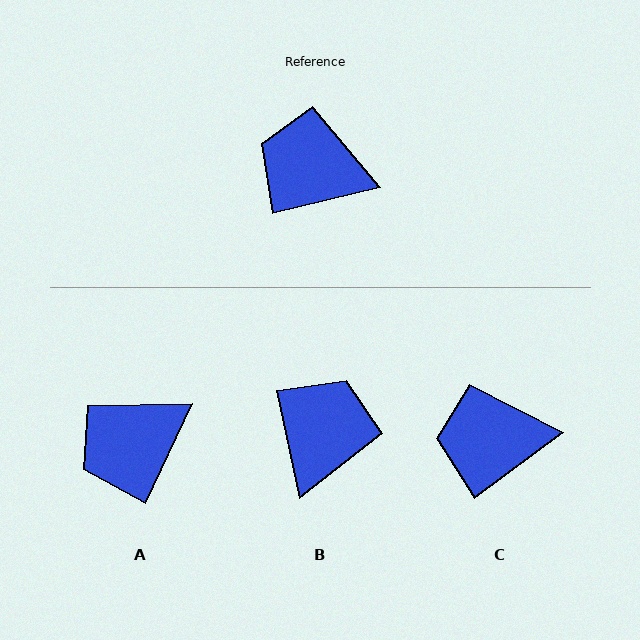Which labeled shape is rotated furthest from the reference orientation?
B, about 92 degrees away.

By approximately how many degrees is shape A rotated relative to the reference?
Approximately 51 degrees counter-clockwise.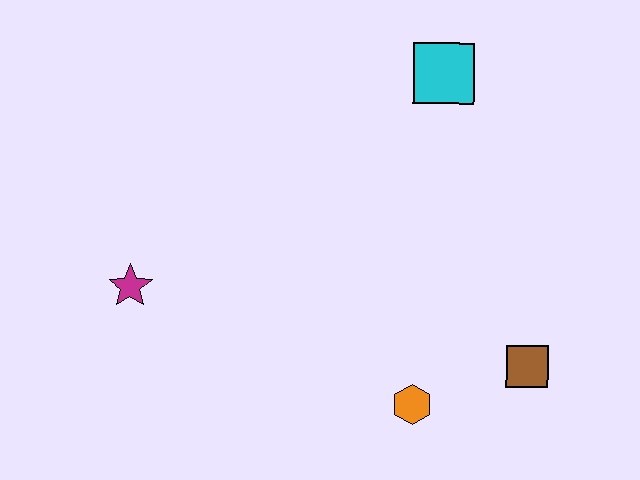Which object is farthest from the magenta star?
The brown square is farthest from the magenta star.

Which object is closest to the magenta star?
The orange hexagon is closest to the magenta star.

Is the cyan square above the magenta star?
Yes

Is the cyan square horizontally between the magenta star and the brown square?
Yes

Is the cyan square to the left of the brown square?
Yes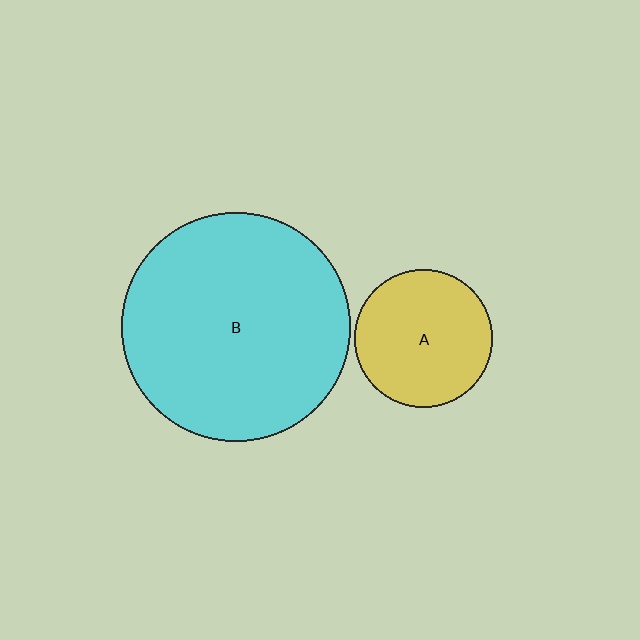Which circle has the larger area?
Circle B (cyan).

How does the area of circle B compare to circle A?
Approximately 2.7 times.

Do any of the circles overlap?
No, none of the circles overlap.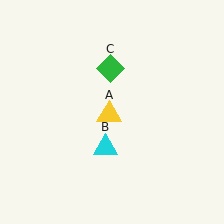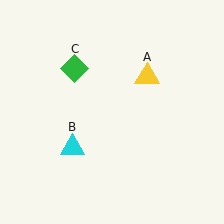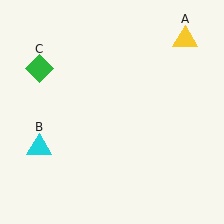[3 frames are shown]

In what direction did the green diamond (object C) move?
The green diamond (object C) moved left.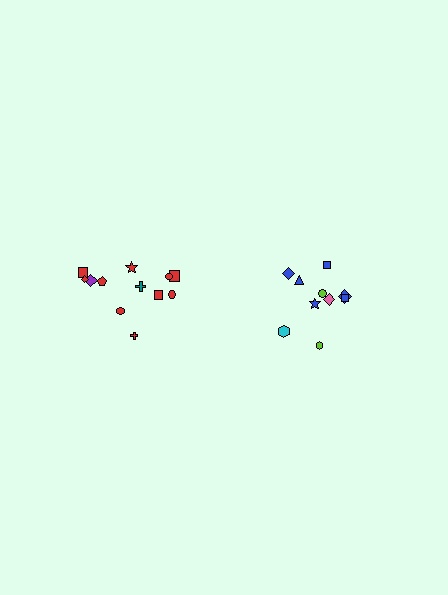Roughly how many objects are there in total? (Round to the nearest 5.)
Roughly 20 objects in total.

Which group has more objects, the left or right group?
The left group.